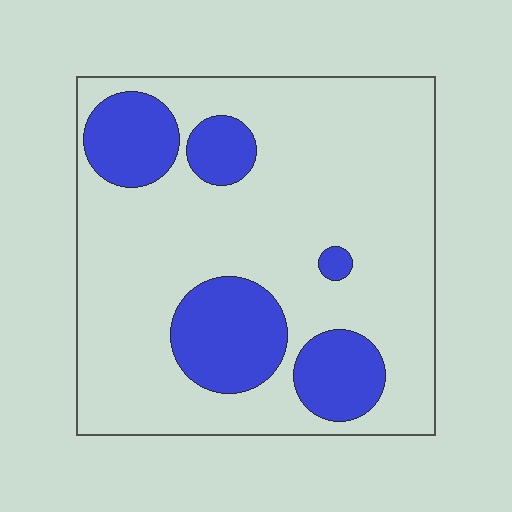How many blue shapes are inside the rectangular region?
5.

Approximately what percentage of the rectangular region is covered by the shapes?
Approximately 25%.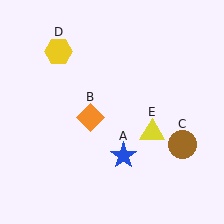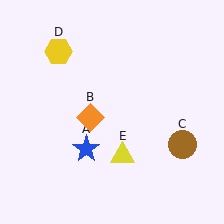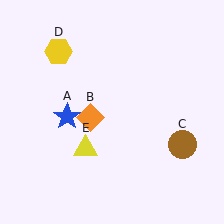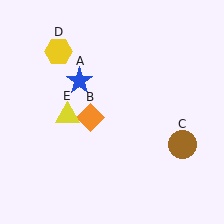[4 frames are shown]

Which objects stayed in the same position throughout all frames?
Orange diamond (object B) and brown circle (object C) and yellow hexagon (object D) remained stationary.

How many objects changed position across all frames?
2 objects changed position: blue star (object A), yellow triangle (object E).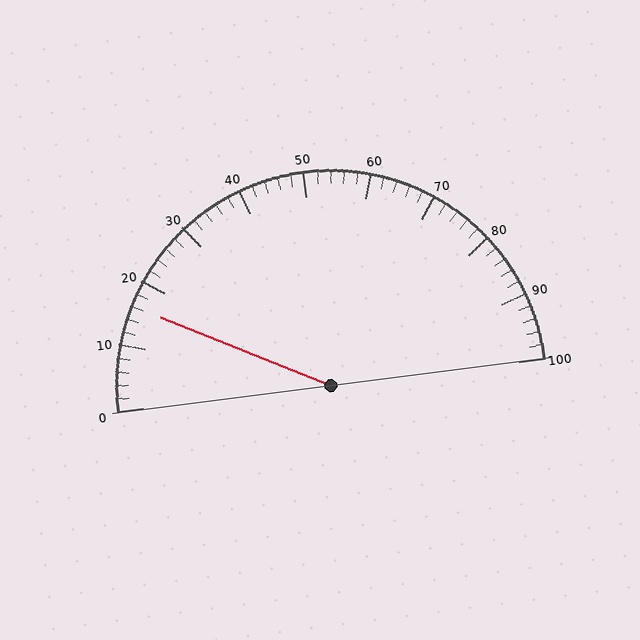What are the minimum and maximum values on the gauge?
The gauge ranges from 0 to 100.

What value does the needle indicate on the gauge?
The needle indicates approximately 16.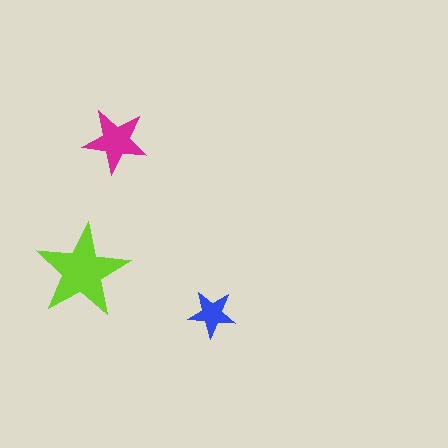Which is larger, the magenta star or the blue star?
The magenta one.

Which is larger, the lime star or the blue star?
The lime one.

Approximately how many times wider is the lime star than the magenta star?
About 1.5 times wider.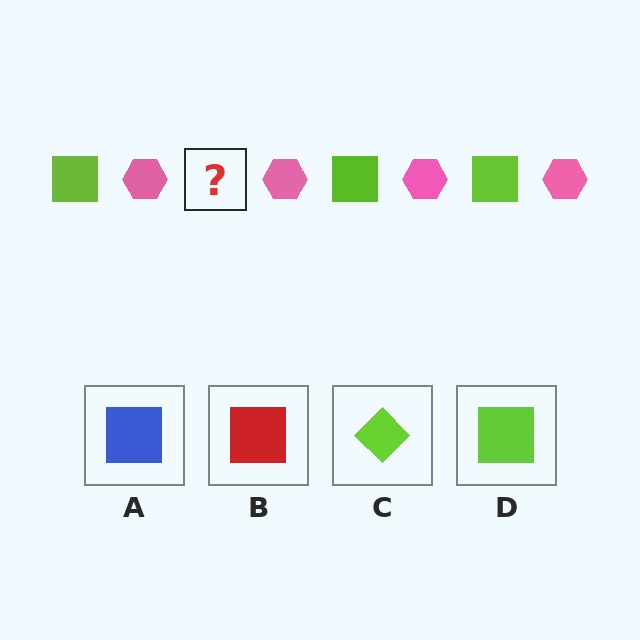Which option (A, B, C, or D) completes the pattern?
D.